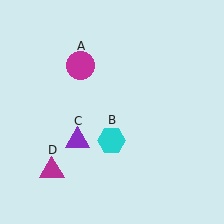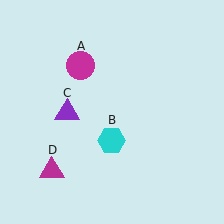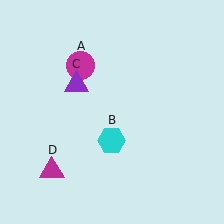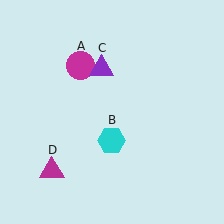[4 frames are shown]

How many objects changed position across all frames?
1 object changed position: purple triangle (object C).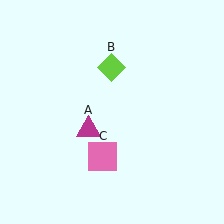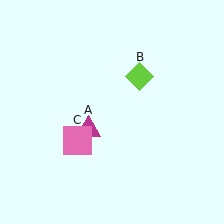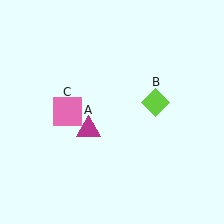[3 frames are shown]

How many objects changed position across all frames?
2 objects changed position: lime diamond (object B), pink square (object C).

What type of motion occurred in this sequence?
The lime diamond (object B), pink square (object C) rotated clockwise around the center of the scene.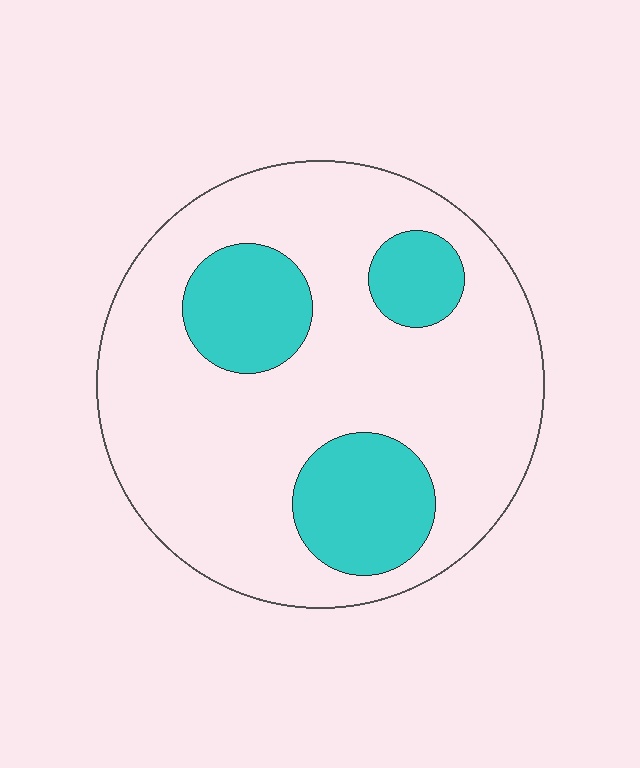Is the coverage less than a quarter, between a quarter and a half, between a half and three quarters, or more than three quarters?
Less than a quarter.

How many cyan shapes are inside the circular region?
3.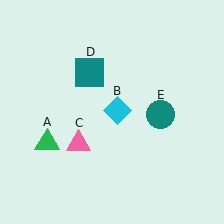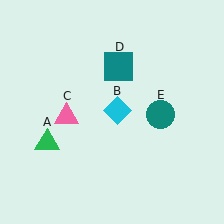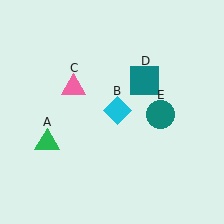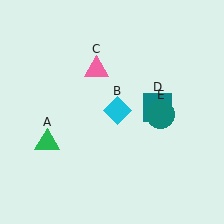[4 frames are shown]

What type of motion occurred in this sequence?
The pink triangle (object C), teal square (object D) rotated clockwise around the center of the scene.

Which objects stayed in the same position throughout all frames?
Green triangle (object A) and cyan diamond (object B) and teal circle (object E) remained stationary.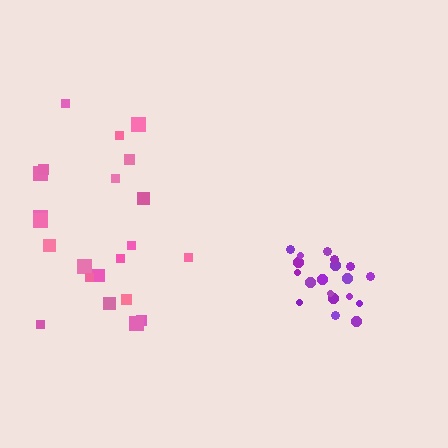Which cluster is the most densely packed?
Purple.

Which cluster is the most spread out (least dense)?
Pink.